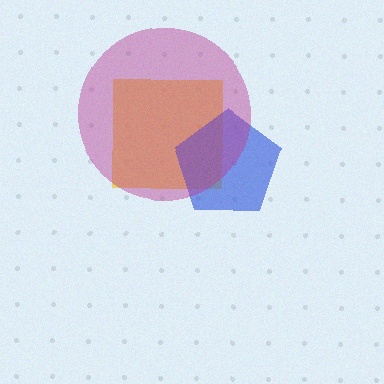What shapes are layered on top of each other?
The layered shapes are: a yellow square, a blue pentagon, a magenta circle.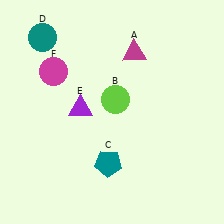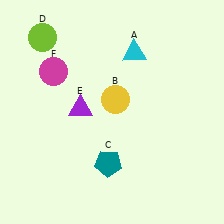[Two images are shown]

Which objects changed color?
A changed from magenta to cyan. B changed from lime to yellow. D changed from teal to lime.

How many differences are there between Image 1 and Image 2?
There are 3 differences between the two images.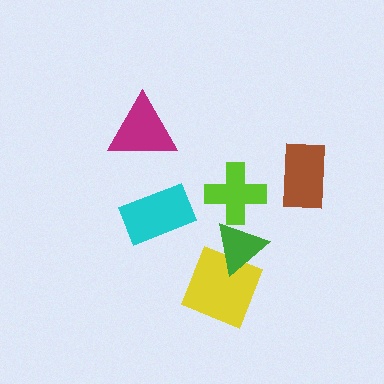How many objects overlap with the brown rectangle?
0 objects overlap with the brown rectangle.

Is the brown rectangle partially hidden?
No, no other shape covers it.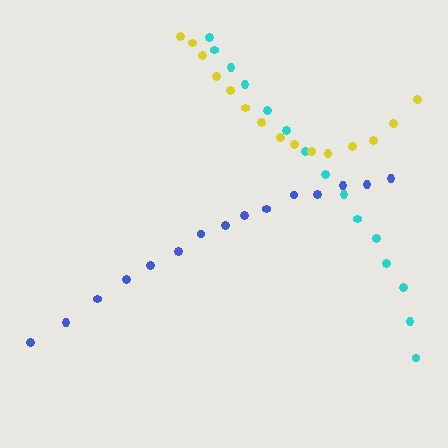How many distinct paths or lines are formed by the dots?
There are 3 distinct paths.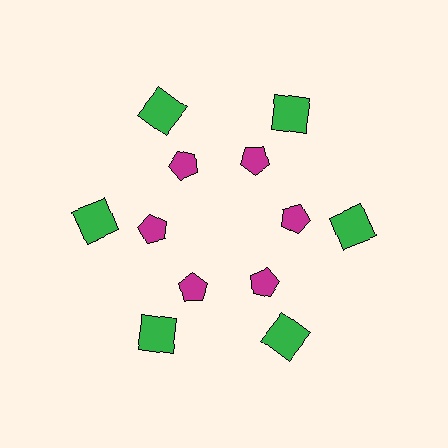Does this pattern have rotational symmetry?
Yes, this pattern has 6-fold rotational symmetry. It looks the same after rotating 60 degrees around the center.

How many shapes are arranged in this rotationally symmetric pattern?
There are 12 shapes, arranged in 6 groups of 2.